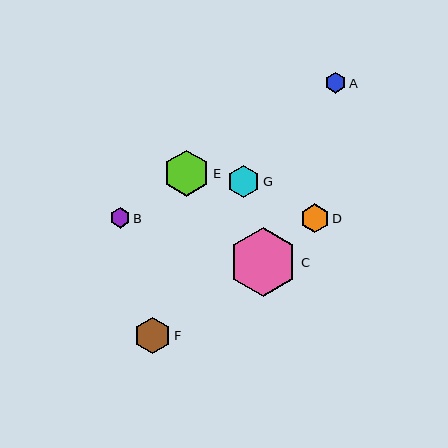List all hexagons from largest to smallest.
From largest to smallest: C, E, F, G, D, A, B.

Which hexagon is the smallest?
Hexagon B is the smallest with a size of approximately 20 pixels.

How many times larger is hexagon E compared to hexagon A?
Hexagon E is approximately 2.2 times the size of hexagon A.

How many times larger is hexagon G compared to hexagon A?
Hexagon G is approximately 1.6 times the size of hexagon A.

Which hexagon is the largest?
Hexagon C is the largest with a size of approximately 69 pixels.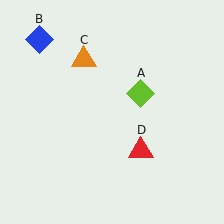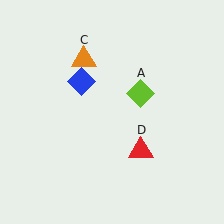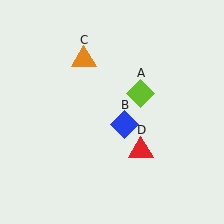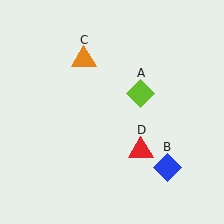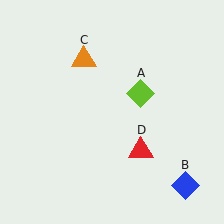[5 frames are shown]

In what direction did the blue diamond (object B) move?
The blue diamond (object B) moved down and to the right.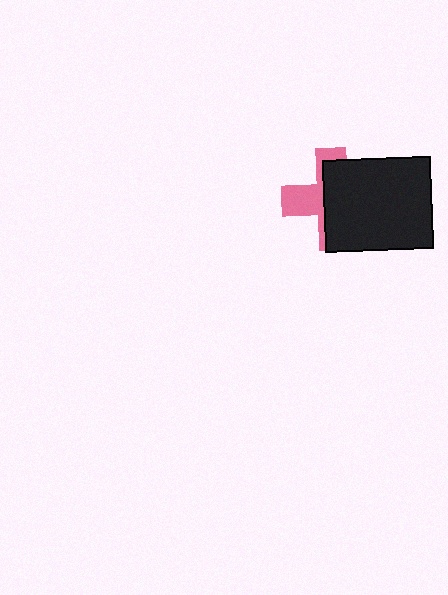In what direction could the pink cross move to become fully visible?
The pink cross could move left. That would shift it out from behind the black rectangle entirely.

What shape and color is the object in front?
The object in front is a black rectangle.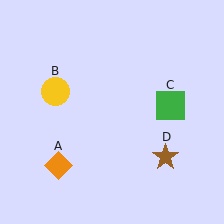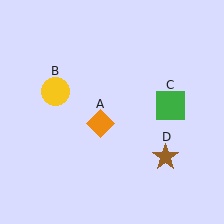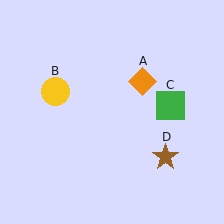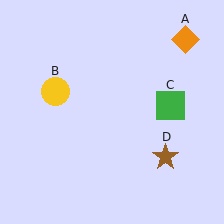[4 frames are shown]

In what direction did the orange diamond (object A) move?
The orange diamond (object A) moved up and to the right.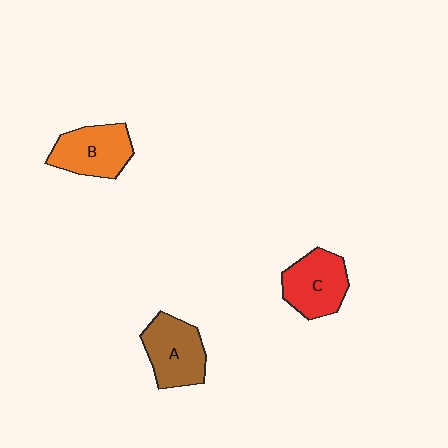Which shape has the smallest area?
Shape C (red).